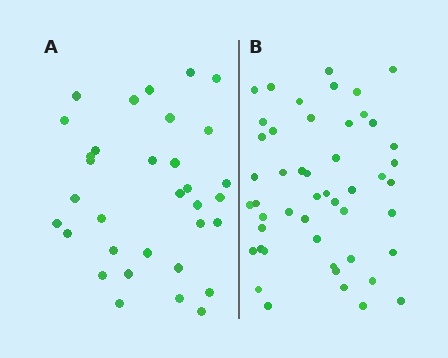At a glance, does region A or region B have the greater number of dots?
Region B (the right region) has more dots.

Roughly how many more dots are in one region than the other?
Region B has approximately 15 more dots than region A.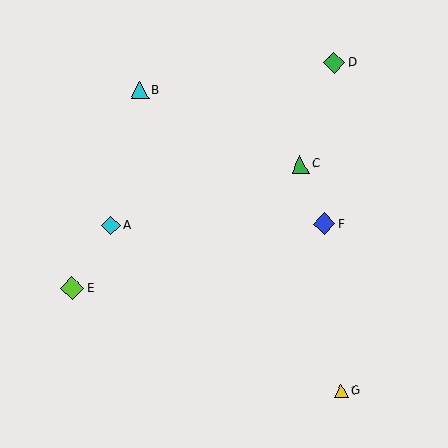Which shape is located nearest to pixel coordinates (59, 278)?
The lime diamond (labeled E) at (72, 288) is nearest to that location.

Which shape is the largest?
The lime diamond (labeled E) is the largest.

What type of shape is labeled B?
Shape B is a cyan triangle.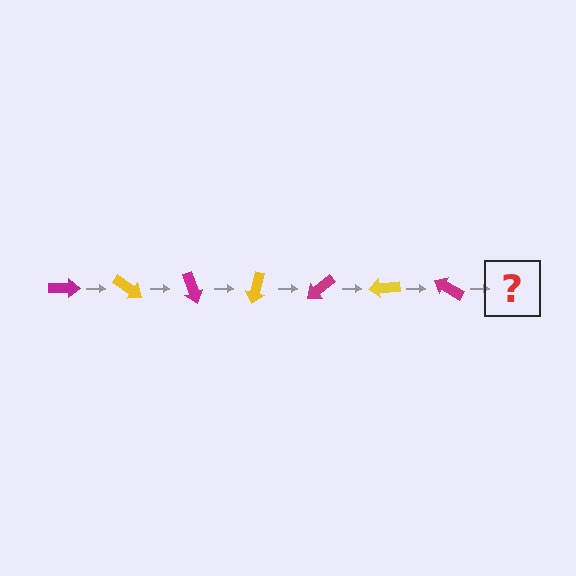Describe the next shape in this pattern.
It should be a yellow arrow, rotated 245 degrees from the start.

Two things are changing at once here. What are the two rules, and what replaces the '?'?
The two rules are that it rotates 35 degrees each step and the color cycles through magenta and yellow. The '?' should be a yellow arrow, rotated 245 degrees from the start.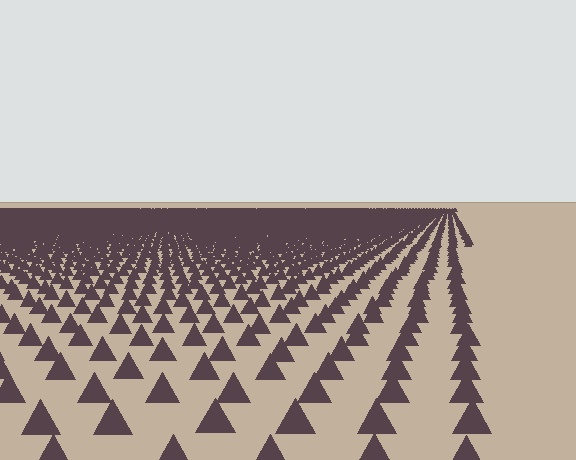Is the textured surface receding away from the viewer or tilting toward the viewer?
The surface is receding away from the viewer. Texture elements get smaller and denser toward the top.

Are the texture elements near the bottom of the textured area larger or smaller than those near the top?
Larger. Near the bottom, elements are closer to the viewer and appear at a bigger on-screen size.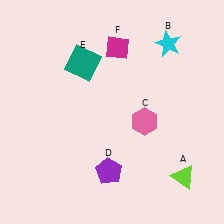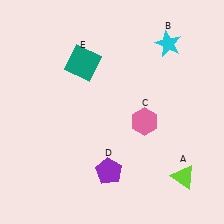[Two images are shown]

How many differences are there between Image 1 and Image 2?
There is 1 difference between the two images.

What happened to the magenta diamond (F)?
The magenta diamond (F) was removed in Image 2. It was in the top-right area of Image 1.